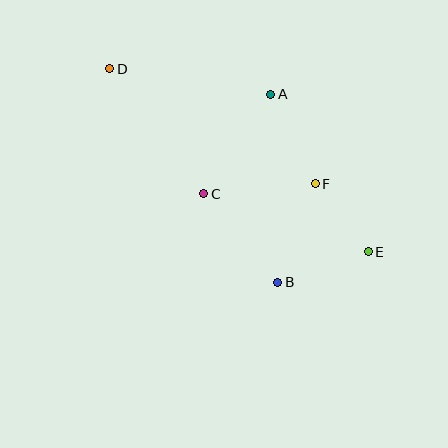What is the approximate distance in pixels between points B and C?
The distance between B and C is approximately 115 pixels.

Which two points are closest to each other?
Points E and F are closest to each other.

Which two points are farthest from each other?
Points D and E are farthest from each other.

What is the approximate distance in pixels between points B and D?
The distance between B and D is approximately 272 pixels.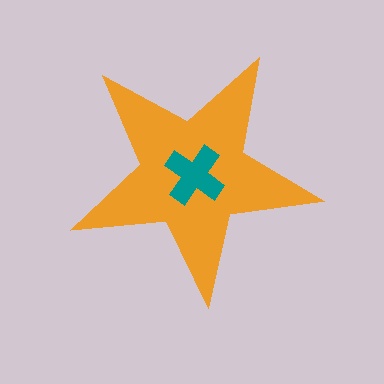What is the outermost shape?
The orange star.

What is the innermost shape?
The teal cross.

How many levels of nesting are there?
2.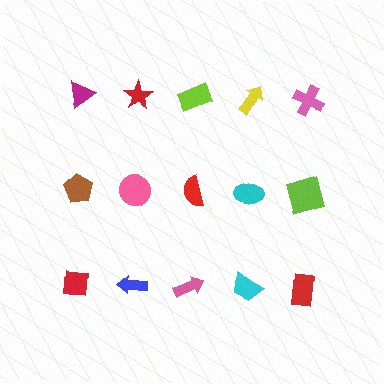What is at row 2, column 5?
A lime square.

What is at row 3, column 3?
A pink arrow.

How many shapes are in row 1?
5 shapes.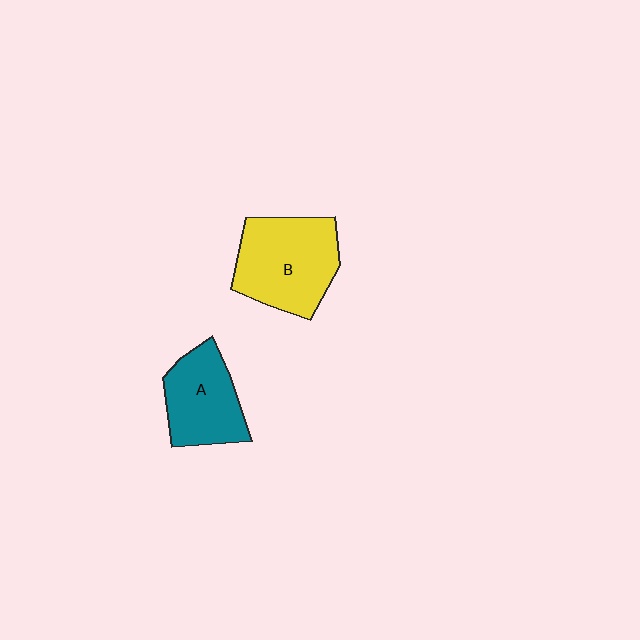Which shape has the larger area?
Shape B (yellow).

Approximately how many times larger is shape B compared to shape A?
Approximately 1.3 times.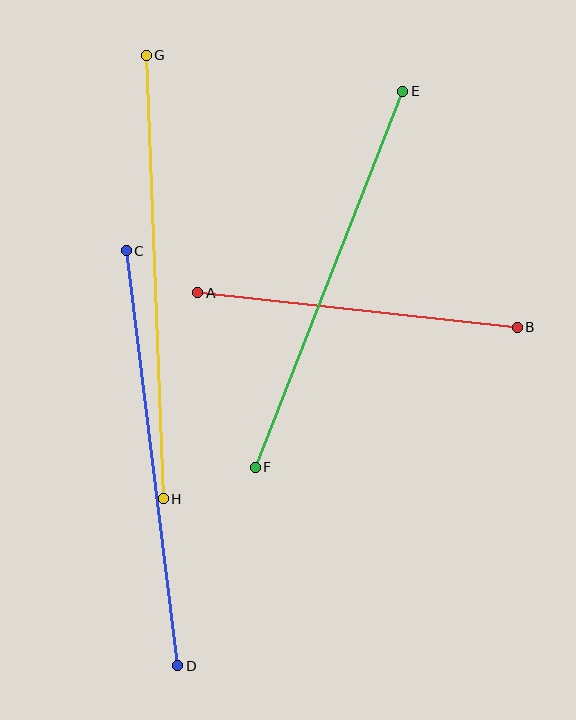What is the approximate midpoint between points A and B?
The midpoint is at approximately (357, 310) pixels.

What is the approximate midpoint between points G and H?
The midpoint is at approximately (155, 277) pixels.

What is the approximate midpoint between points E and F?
The midpoint is at approximately (329, 279) pixels.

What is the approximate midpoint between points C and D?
The midpoint is at approximately (152, 458) pixels.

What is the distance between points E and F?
The distance is approximately 404 pixels.